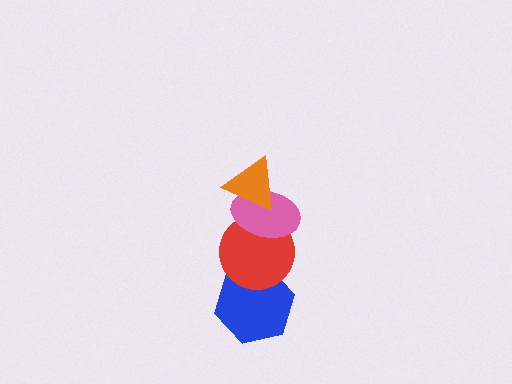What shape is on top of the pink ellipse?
The orange triangle is on top of the pink ellipse.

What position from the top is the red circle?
The red circle is 3rd from the top.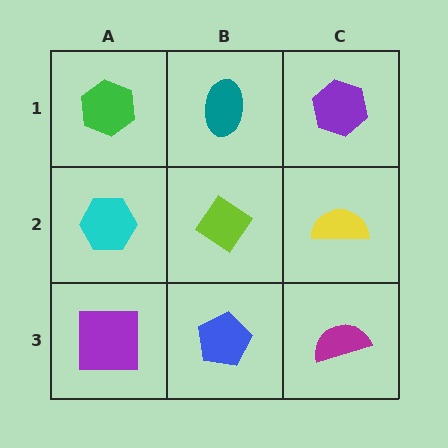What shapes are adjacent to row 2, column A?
A green hexagon (row 1, column A), a purple square (row 3, column A), a lime diamond (row 2, column B).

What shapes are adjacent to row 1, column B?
A lime diamond (row 2, column B), a green hexagon (row 1, column A), a purple hexagon (row 1, column C).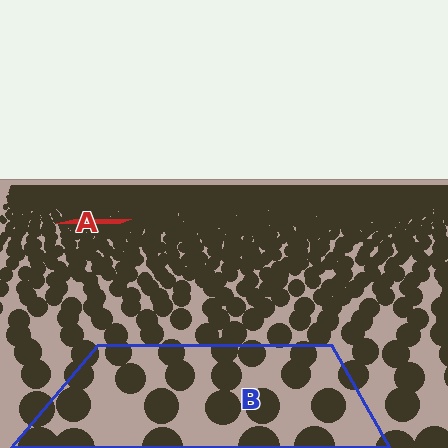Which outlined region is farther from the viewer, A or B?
Region A is farther from the viewer — the texture elements inside it appear smaller and more densely packed.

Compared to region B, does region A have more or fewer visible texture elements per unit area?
Region A has more texture elements per unit area — they are packed more densely because it is farther away.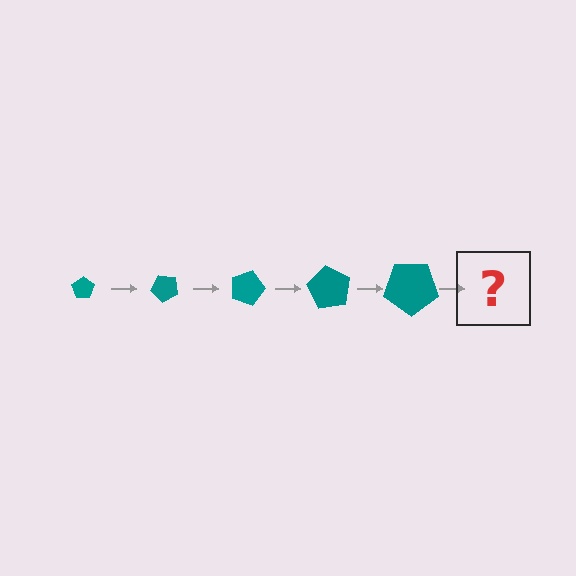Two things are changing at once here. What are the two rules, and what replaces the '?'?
The two rules are that the pentagon grows larger each step and it rotates 45 degrees each step. The '?' should be a pentagon, larger than the previous one and rotated 225 degrees from the start.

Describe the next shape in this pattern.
It should be a pentagon, larger than the previous one and rotated 225 degrees from the start.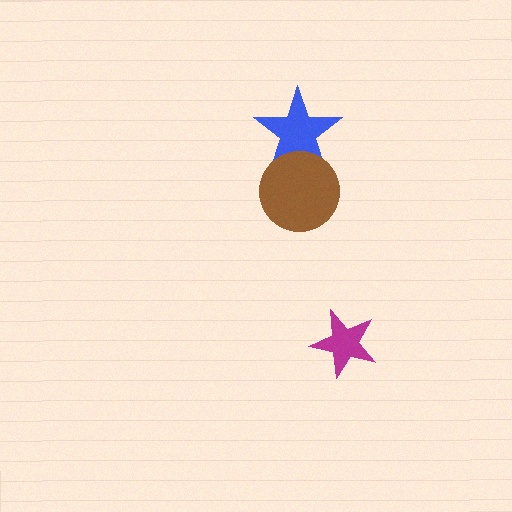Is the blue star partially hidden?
Yes, it is partially covered by another shape.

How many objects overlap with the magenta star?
0 objects overlap with the magenta star.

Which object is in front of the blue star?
The brown circle is in front of the blue star.